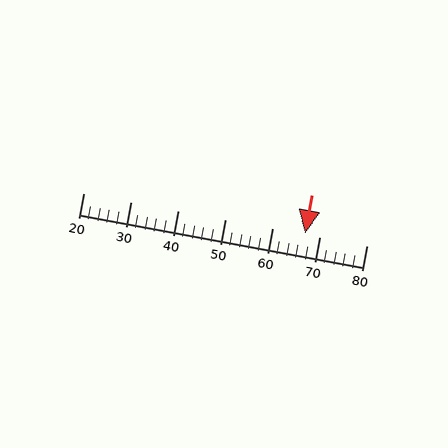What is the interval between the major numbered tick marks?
The major tick marks are spaced 10 units apart.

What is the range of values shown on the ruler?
The ruler shows values from 20 to 80.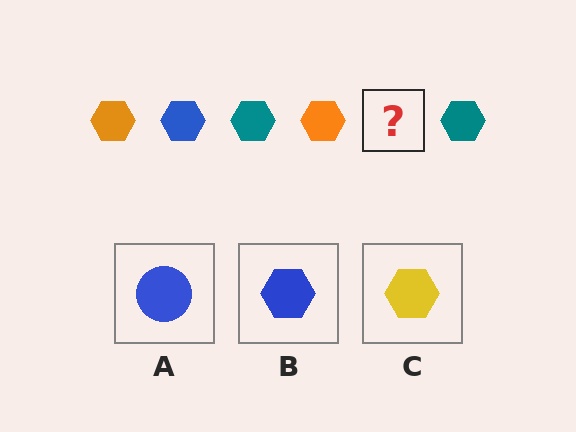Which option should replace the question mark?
Option B.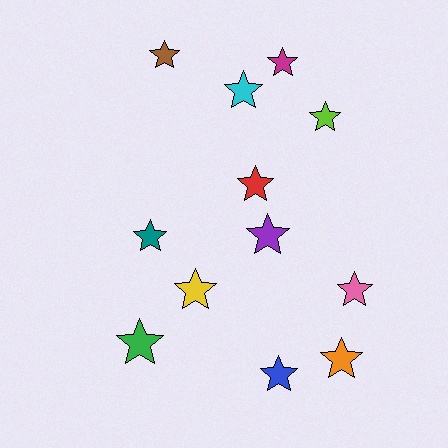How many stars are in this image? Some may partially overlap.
There are 12 stars.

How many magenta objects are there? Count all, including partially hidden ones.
There is 1 magenta object.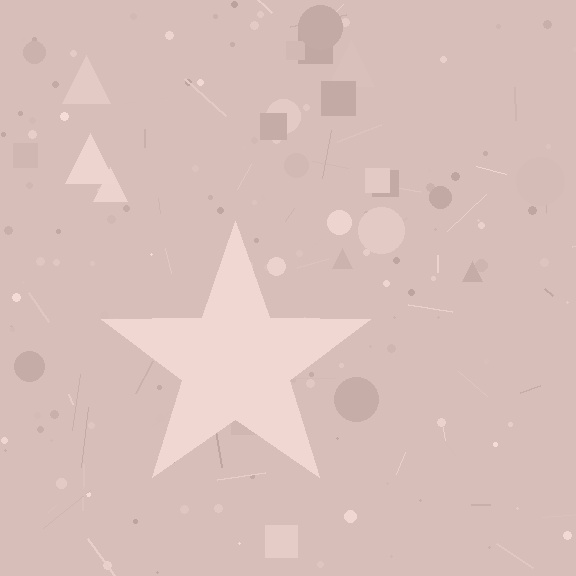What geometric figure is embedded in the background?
A star is embedded in the background.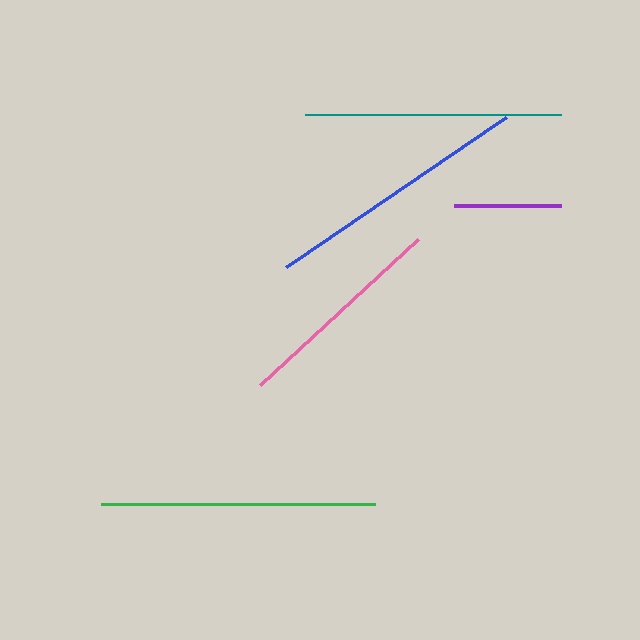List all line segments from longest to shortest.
From longest to shortest: green, blue, teal, pink, purple.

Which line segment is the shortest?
The purple line is the shortest at approximately 107 pixels.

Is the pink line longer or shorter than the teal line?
The teal line is longer than the pink line.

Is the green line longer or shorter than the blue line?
The green line is longer than the blue line.